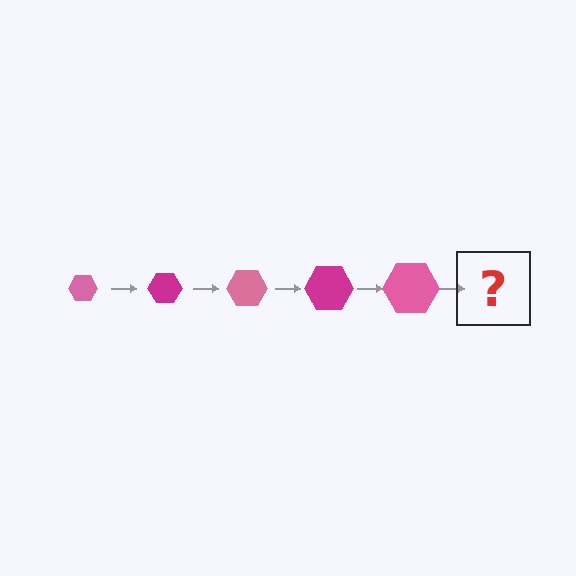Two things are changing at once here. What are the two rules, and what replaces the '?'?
The two rules are that the hexagon grows larger each step and the color cycles through pink and magenta. The '?' should be a magenta hexagon, larger than the previous one.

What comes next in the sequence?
The next element should be a magenta hexagon, larger than the previous one.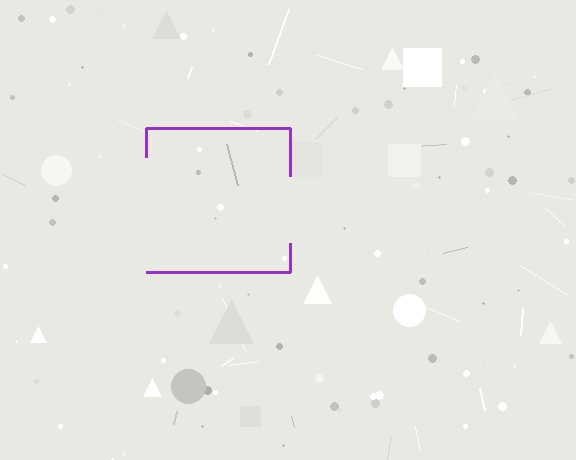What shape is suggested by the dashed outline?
The dashed outline suggests a square.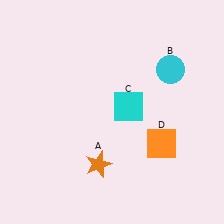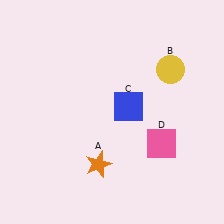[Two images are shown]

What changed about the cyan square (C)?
In Image 1, C is cyan. In Image 2, it changed to blue.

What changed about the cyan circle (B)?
In Image 1, B is cyan. In Image 2, it changed to yellow.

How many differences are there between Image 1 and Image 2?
There are 3 differences between the two images.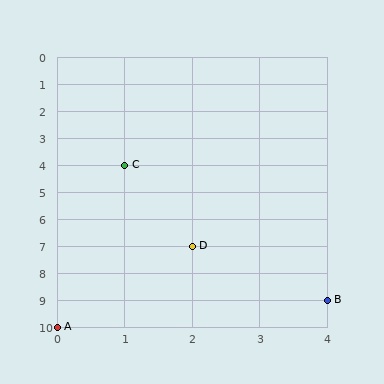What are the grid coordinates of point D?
Point D is at grid coordinates (2, 7).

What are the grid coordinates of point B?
Point B is at grid coordinates (4, 9).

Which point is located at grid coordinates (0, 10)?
Point A is at (0, 10).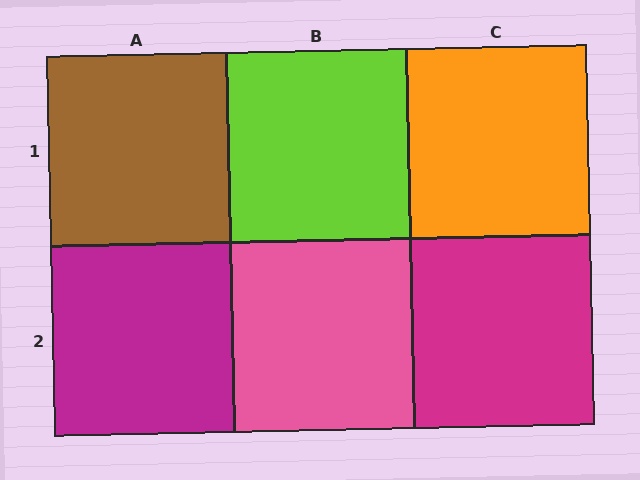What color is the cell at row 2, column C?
Magenta.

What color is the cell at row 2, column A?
Magenta.